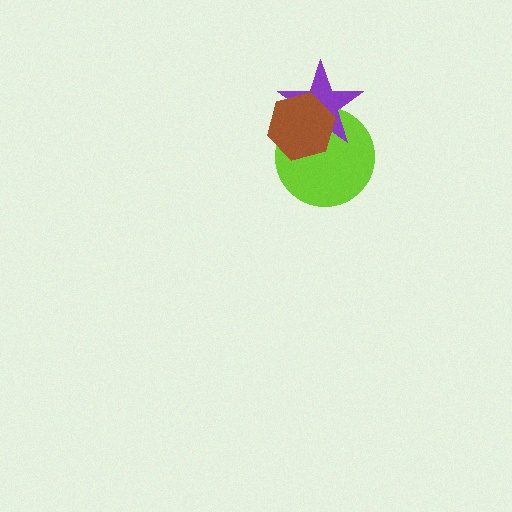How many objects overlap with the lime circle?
2 objects overlap with the lime circle.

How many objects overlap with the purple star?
2 objects overlap with the purple star.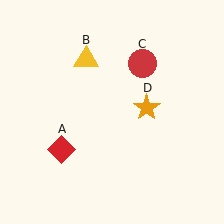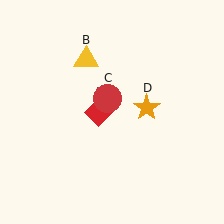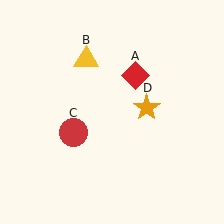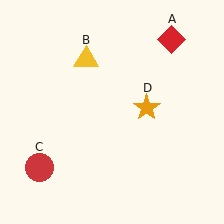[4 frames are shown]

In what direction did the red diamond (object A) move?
The red diamond (object A) moved up and to the right.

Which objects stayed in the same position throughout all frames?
Yellow triangle (object B) and orange star (object D) remained stationary.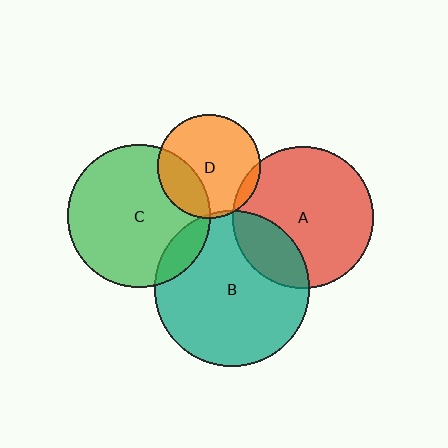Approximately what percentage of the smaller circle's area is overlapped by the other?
Approximately 5%.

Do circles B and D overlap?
Yes.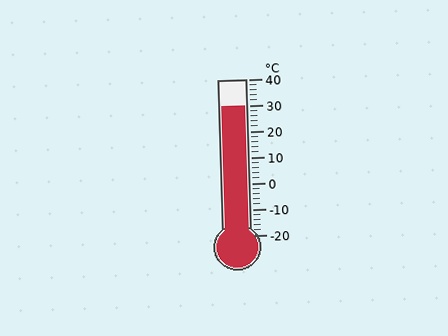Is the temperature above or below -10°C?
The temperature is above -10°C.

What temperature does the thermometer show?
The thermometer shows approximately 30°C.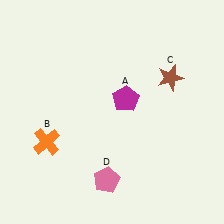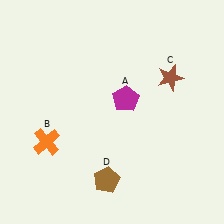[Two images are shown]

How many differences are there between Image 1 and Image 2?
There is 1 difference between the two images.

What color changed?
The pentagon (D) changed from pink in Image 1 to brown in Image 2.